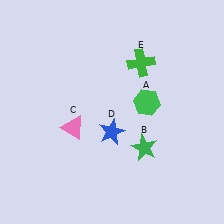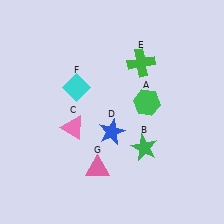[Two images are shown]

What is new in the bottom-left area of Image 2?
A pink triangle (G) was added in the bottom-left area of Image 2.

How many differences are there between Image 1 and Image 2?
There are 2 differences between the two images.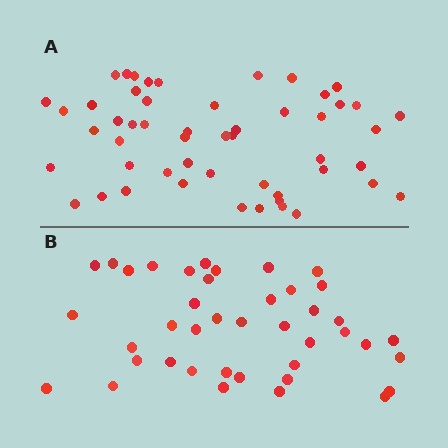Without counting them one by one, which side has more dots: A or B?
Region A (the top region) has more dots.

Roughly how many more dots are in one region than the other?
Region A has roughly 12 or so more dots than region B.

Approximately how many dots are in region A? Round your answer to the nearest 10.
About 50 dots. (The exact count is 52, which rounds to 50.)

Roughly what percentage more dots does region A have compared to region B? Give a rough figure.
About 25% more.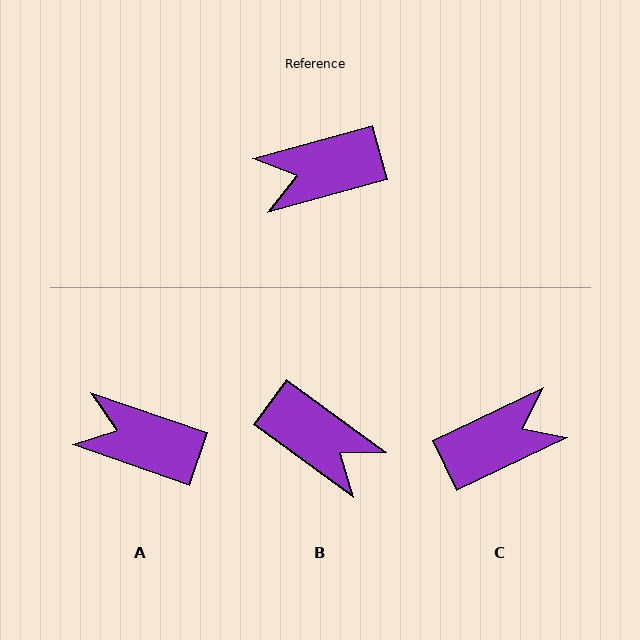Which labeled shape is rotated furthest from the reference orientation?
C, about 170 degrees away.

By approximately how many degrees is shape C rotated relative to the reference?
Approximately 170 degrees clockwise.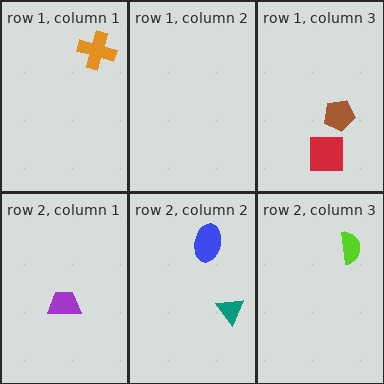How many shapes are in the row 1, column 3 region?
2.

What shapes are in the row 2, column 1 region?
The purple trapezoid.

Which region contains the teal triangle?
The row 2, column 2 region.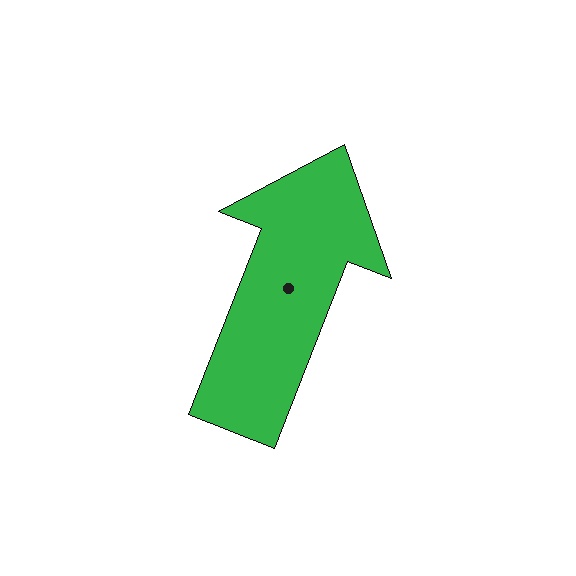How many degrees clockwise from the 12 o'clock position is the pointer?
Approximately 21 degrees.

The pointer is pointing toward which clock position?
Roughly 1 o'clock.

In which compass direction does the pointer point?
North.